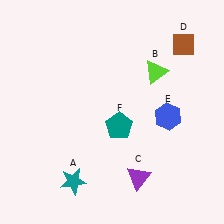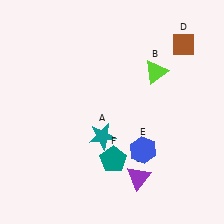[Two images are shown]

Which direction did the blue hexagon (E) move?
The blue hexagon (E) moved down.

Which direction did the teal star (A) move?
The teal star (A) moved up.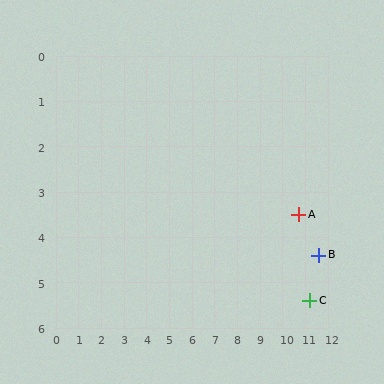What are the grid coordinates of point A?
Point A is at approximately (10.7, 3.5).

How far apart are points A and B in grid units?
Points A and B are about 1.3 grid units apart.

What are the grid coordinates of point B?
Point B is at approximately (11.6, 4.4).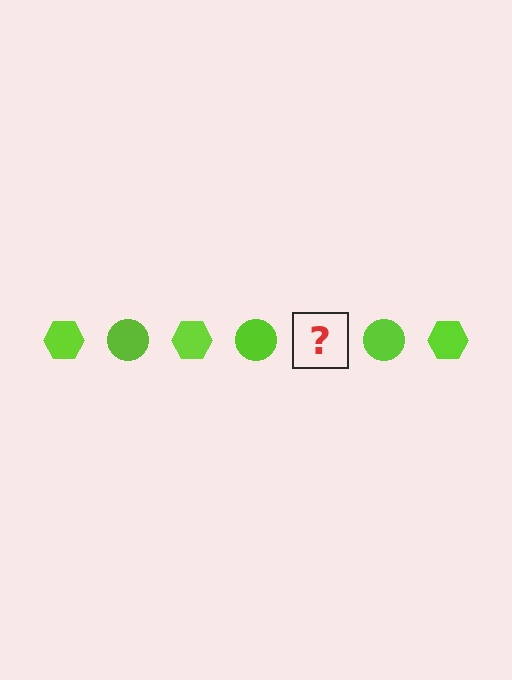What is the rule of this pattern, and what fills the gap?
The rule is that the pattern cycles through hexagon, circle shapes in lime. The gap should be filled with a lime hexagon.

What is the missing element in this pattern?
The missing element is a lime hexagon.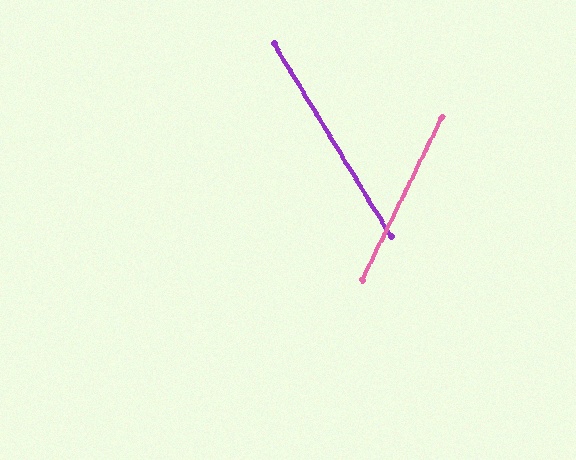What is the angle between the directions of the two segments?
Approximately 58 degrees.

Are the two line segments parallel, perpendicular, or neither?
Neither parallel nor perpendicular — they differ by about 58°.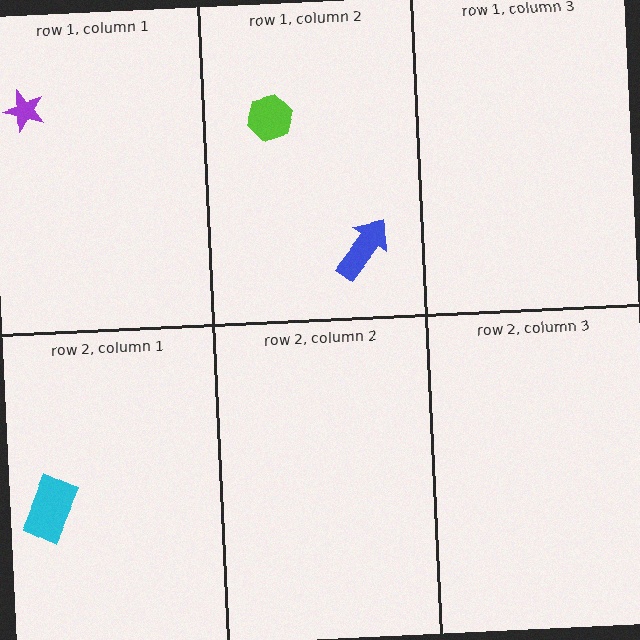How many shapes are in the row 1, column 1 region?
1.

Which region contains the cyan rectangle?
The row 2, column 1 region.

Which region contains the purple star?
The row 1, column 1 region.